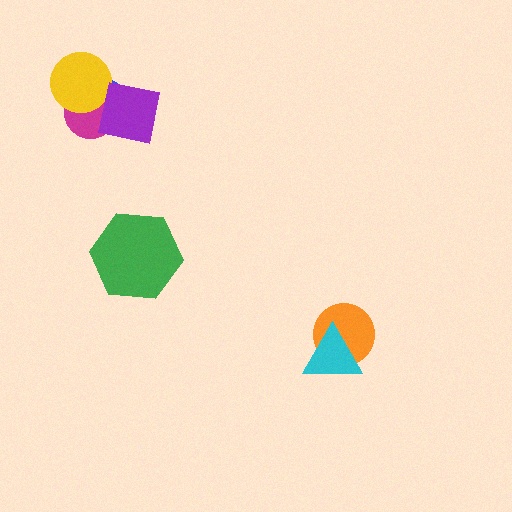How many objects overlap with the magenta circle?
3 objects overlap with the magenta circle.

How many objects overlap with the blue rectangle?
3 objects overlap with the blue rectangle.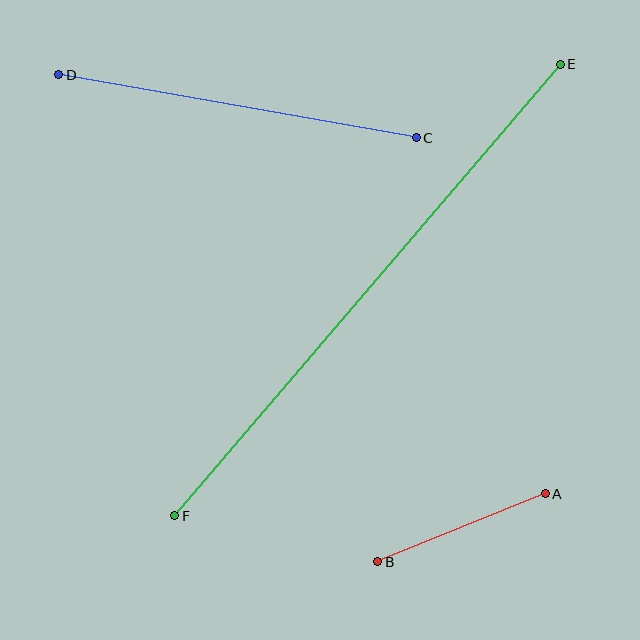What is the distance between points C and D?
The distance is approximately 363 pixels.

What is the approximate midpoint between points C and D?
The midpoint is at approximately (238, 106) pixels.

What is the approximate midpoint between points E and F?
The midpoint is at approximately (368, 290) pixels.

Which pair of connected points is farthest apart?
Points E and F are farthest apart.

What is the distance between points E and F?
The distance is approximately 594 pixels.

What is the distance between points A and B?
The distance is approximately 181 pixels.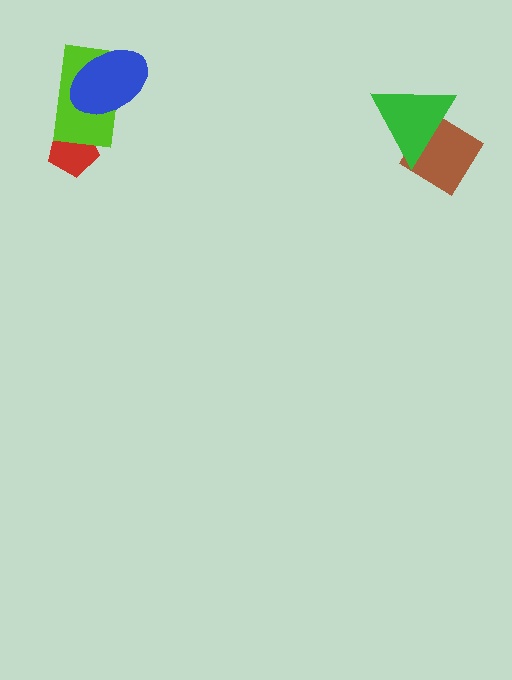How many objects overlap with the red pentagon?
1 object overlaps with the red pentagon.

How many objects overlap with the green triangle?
1 object overlaps with the green triangle.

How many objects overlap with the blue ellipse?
1 object overlaps with the blue ellipse.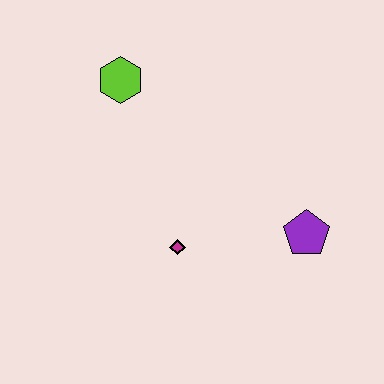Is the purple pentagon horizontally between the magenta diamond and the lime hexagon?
No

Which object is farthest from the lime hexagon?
The purple pentagon is farthest from the lime hexagon.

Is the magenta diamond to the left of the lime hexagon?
No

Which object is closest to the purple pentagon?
The magenta diamond is closest to the purple pentagon.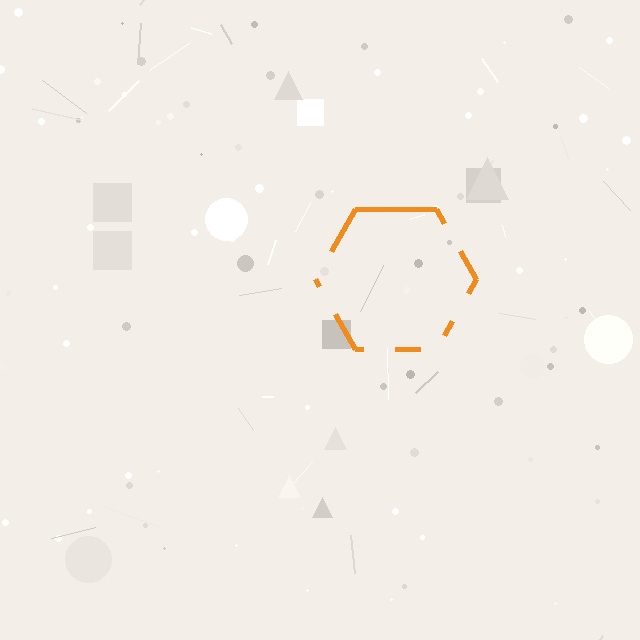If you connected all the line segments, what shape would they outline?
They would outline a hexagon.